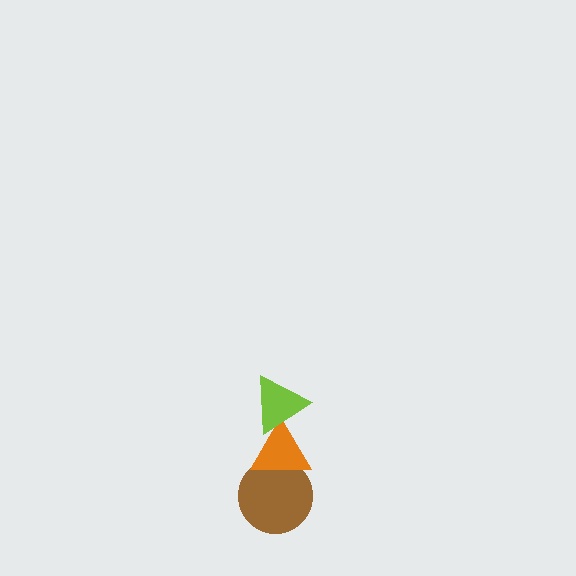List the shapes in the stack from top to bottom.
From top to bottom: the lime triangle, the orange triangle, the brown circle.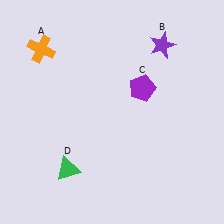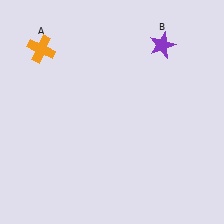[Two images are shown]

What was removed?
The green triangle (D), the purple pentagon (C) were removed in Image 2.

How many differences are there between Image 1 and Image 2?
There are 2 differences between the two images.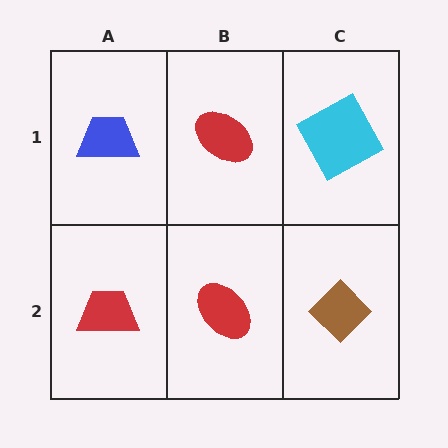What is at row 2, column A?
A red trapezoid.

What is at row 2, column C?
A brown diamond.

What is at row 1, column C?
A cyan square.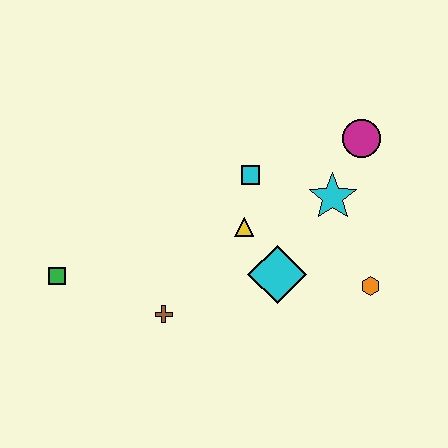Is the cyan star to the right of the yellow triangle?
Yes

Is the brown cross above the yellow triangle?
No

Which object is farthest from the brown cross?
The magenta circle is farthest from the brown cross.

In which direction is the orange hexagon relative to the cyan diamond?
The orange hexagon is to the right of the cyan diamond.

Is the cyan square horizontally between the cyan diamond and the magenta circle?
No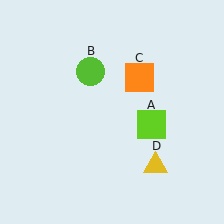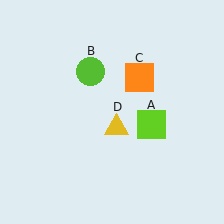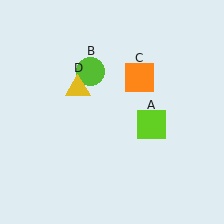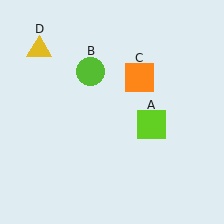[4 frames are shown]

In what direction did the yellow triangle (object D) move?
The yellow triangle (object D) moved up and to the left.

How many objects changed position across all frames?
1 object changed position: yellow triangle (object D).